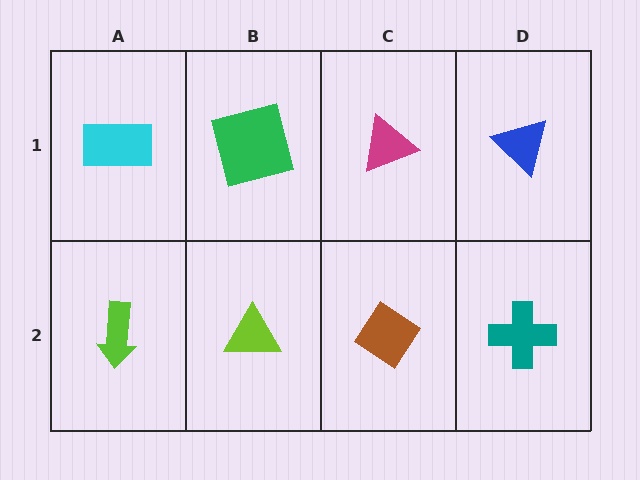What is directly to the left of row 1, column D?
A magenta triangle.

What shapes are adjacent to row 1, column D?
A teal cross (row 2, column D), a magenta triangle (row 1, column C).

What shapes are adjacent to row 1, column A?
A lime arrow (row 2, column A), a green square (row 1, column B).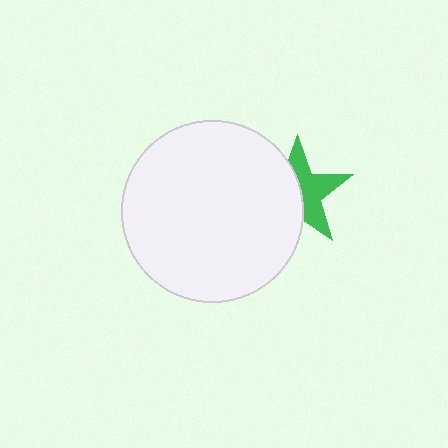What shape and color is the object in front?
The object in front is a white circle.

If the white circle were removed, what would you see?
You would see the complete green star.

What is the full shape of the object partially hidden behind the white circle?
The partially hidden object is a green star.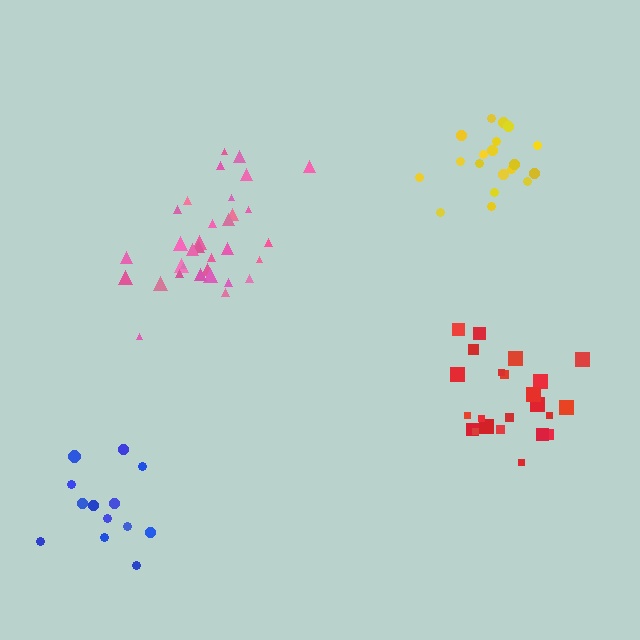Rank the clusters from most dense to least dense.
red, pink, yellow, blue.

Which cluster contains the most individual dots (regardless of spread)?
Pink (33).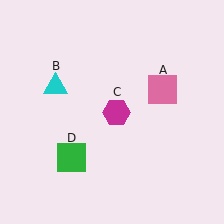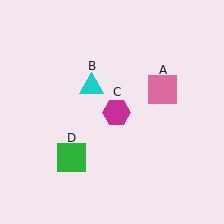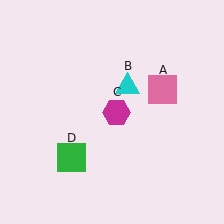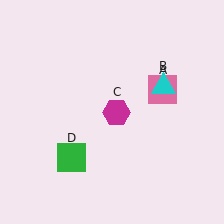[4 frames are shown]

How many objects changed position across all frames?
1 object changed position: cyan triangle (object B).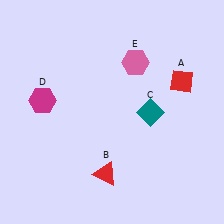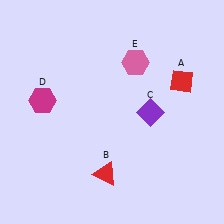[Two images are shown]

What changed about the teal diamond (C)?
In Image 1, C is teal. In Image 2, it changed to purple.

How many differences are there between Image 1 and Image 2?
There is 1 difference between the two images.